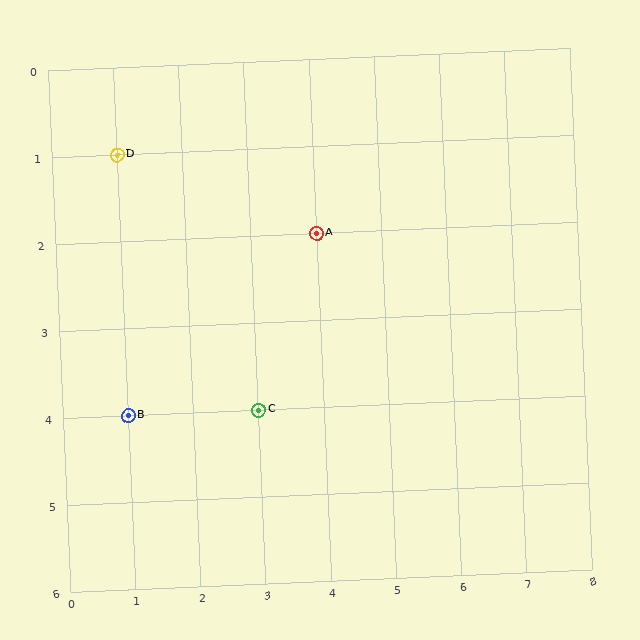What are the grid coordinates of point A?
Point A is at grid coordinates (4, 2).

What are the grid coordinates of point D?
Point D is at grid coordinates (1, 1).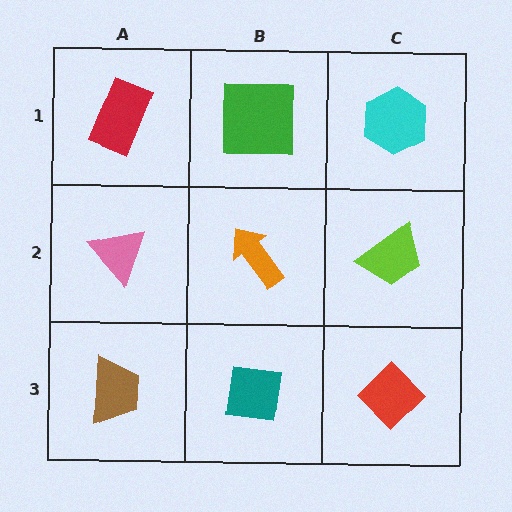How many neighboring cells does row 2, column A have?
3.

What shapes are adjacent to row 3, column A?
A pink triangle (row 2, column A), a teal square (row 3, column B).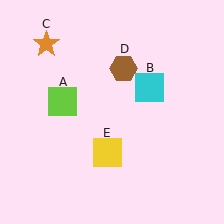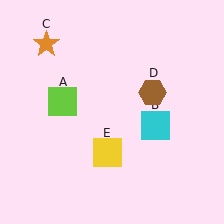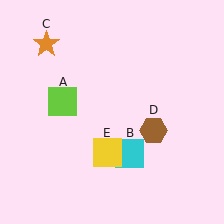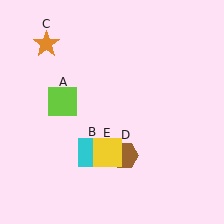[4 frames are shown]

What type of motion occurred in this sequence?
The cyan square (object B), brown hexagon (object D) rotated clockwise around the center of the scene.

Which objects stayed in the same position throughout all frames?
Lime square (object A) and orange star (object C) and yellow square (object E) remained stationary.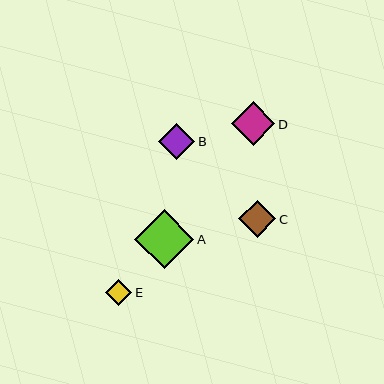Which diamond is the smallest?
Diamond E is the smallest with a size of approximately 26 pixels.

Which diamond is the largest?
Diamond A is the largest with a size of approximately 59 pixels.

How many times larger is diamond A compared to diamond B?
Diamond A is approximately 1.6 times the size of diamond B.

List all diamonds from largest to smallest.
From largest to smallest: A, D, C, B, E.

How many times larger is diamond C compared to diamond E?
Diamond C is approximately 1.4 times the size of diamond E.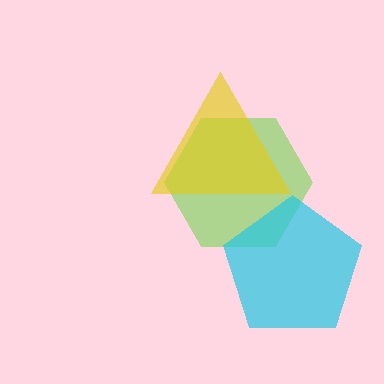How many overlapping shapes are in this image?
There are 3 overlapping shapes in the image.